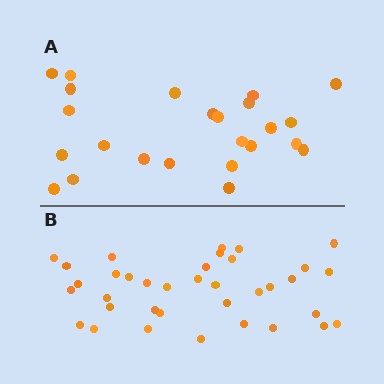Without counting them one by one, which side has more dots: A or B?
Region B (the bottom region) has more dots.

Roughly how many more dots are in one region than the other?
Region B has roughly 12 or so more dots than region A.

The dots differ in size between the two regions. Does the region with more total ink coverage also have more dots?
No. Region A has more total ink coverage because its dots are larger, but region B actually contains more individual dots. Total area can be misleading — the number of items is what matters here.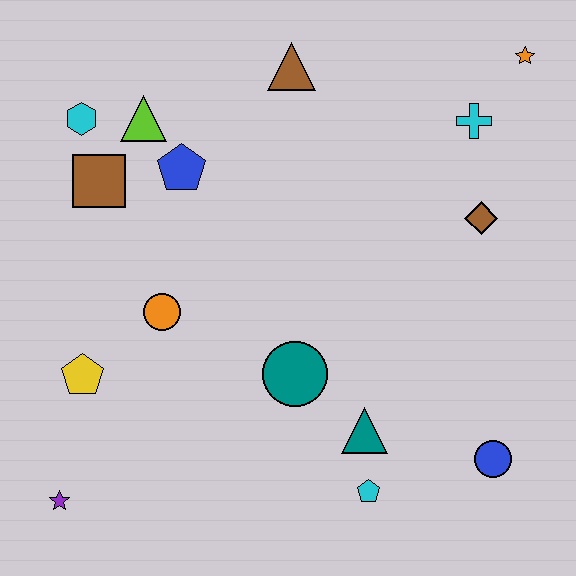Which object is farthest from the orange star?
The purple star is farthest from the orange star.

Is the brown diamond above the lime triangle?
No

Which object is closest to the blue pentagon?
The lime triangle is closest to the blue pentagon.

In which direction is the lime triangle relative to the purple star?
The lime triangle is above the purple star.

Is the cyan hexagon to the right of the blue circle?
No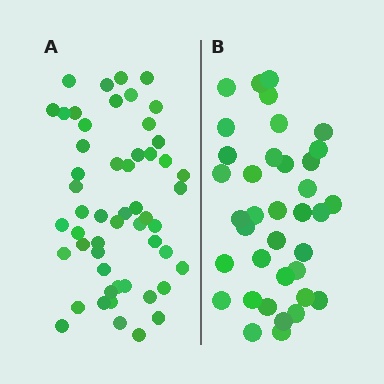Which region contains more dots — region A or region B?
Region A (the left region) has more dots.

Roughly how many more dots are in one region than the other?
Region A has approximately 15 more dots than region B.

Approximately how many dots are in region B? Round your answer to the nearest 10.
About 40 dots. (The exact count is 37, which rounds to 40.)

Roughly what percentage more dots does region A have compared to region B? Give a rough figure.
About 45% more.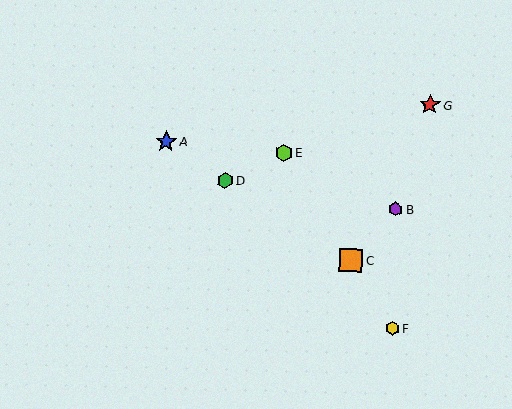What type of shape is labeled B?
Shape B is a purple hexagon.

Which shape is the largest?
The orange square (labeled C) is the largest.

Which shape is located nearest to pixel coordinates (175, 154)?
The blue star (labeled A) at (166, 141) is nearest to that location.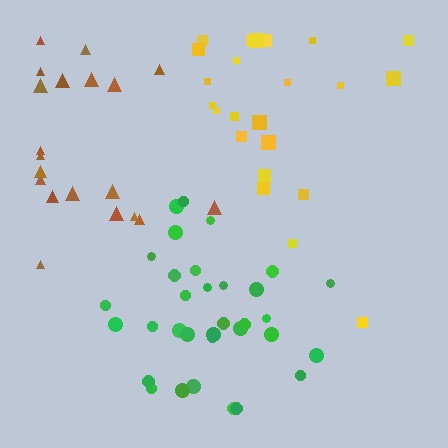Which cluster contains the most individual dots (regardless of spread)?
Green (33).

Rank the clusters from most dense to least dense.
green, yellow, brown.